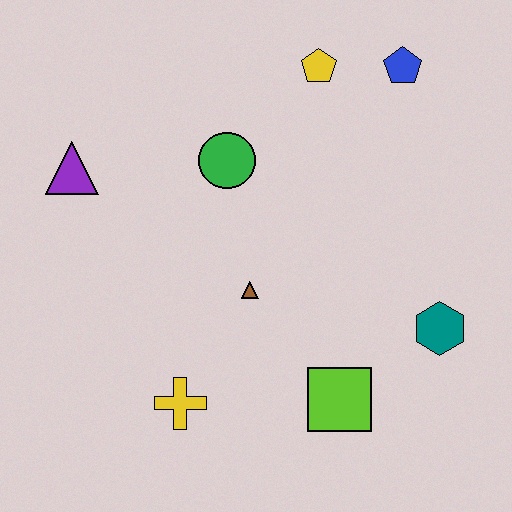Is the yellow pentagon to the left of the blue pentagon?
Yes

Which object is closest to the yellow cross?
The brown triangle is closest to the yellow cross.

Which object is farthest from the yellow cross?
The blue pentagon is farthest from the yellow cross.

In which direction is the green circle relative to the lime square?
The green circle is above the lime square.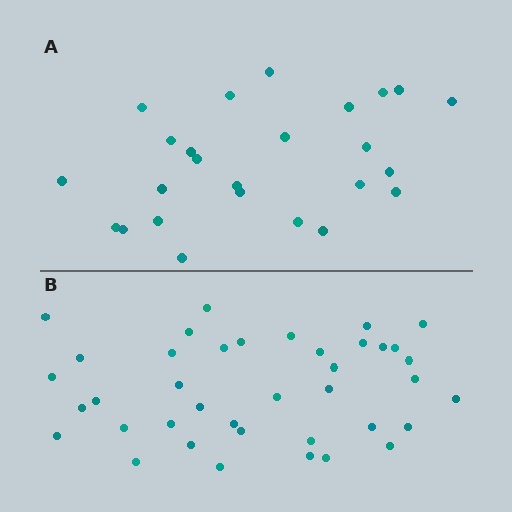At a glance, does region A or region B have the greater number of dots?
Region B (the bottom region) has more dots.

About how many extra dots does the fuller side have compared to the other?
Region B has approximately 15 more dots than region A.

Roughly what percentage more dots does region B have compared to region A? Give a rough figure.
About 55% more.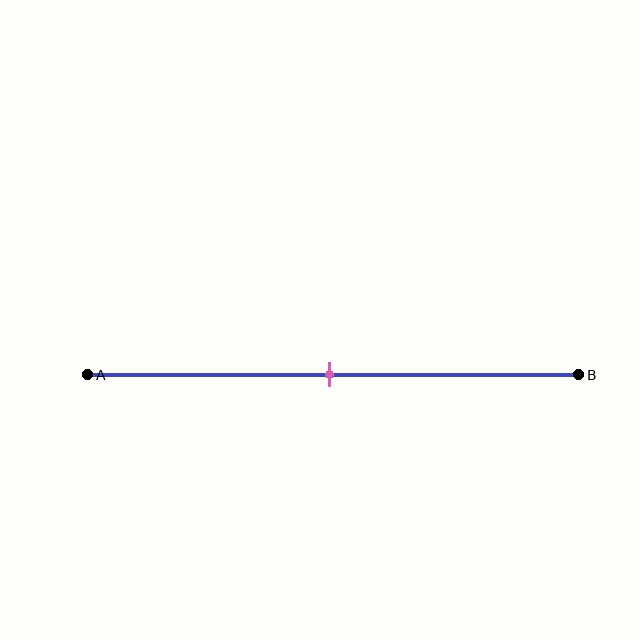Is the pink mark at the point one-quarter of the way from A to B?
No, the mark is at about 50% from A, not at the 25% one-quarter point.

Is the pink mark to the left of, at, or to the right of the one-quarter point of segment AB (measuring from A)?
The pink mark is to the right of the one-quarter point of segment AB.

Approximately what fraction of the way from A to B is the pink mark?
The pink mark is approximately 50% of the way from A to B.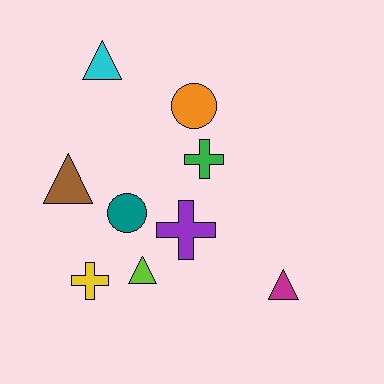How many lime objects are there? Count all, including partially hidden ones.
There is 1 lime object.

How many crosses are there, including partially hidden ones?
There are 3 crosses.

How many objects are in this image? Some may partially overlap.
There are 9 objects.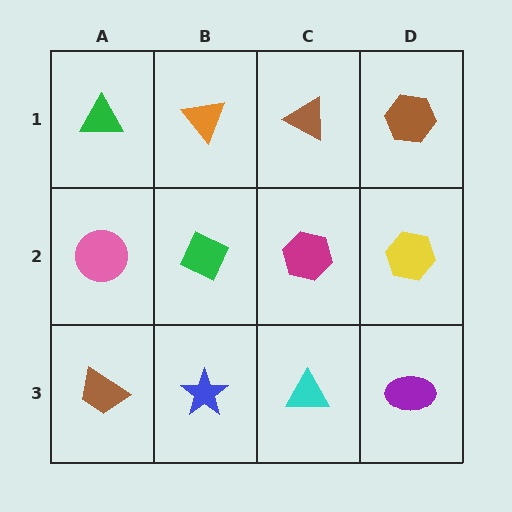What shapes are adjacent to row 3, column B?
A green diamond (row 2, column B), a brown trapezoid (row 3, column A), a cyan triangle (row 3, column C).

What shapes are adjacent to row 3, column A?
A pink circle (row 2, column A), a blue star (row 3, column B).